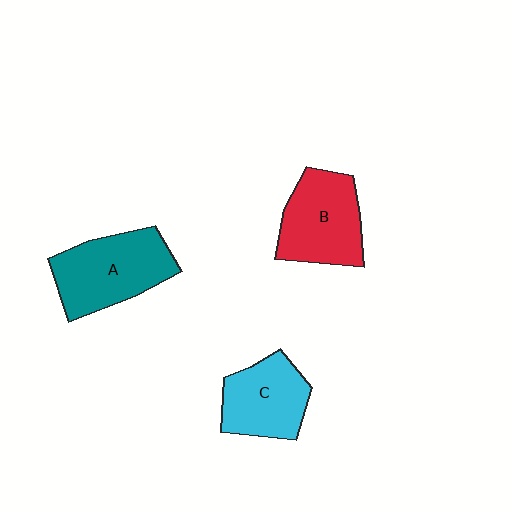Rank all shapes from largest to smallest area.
From largest to smallest: A (teal), B (red), C (cyan).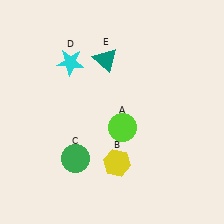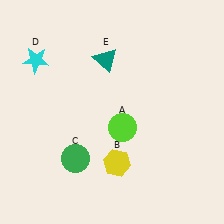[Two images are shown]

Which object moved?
The cyan star (D) moved left.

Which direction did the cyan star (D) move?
The cyan star (D) moved left.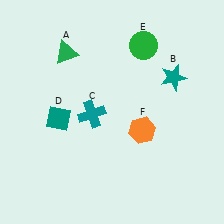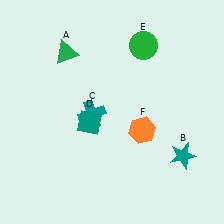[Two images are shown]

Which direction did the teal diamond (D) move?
The teal diamond (D) moved right.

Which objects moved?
The objects that moved are: the teal star (B), the teal diamond (D).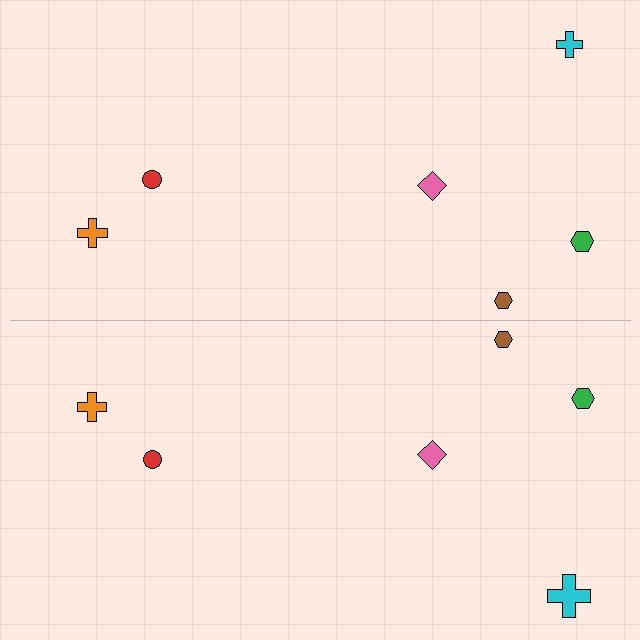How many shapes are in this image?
There are 12 shapes in this image.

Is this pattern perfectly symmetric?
No, the pattern is not perfectly symmetric. The cyan cross on the bottom side has a different size than its mirror counterpart.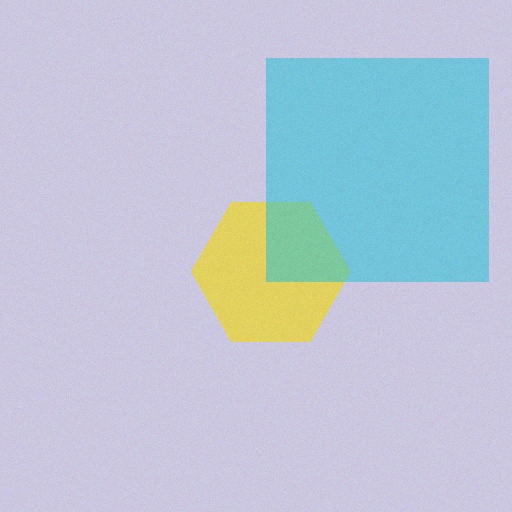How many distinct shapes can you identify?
There are 2 distinct shapes: a yellow hexagon, a cyan square.